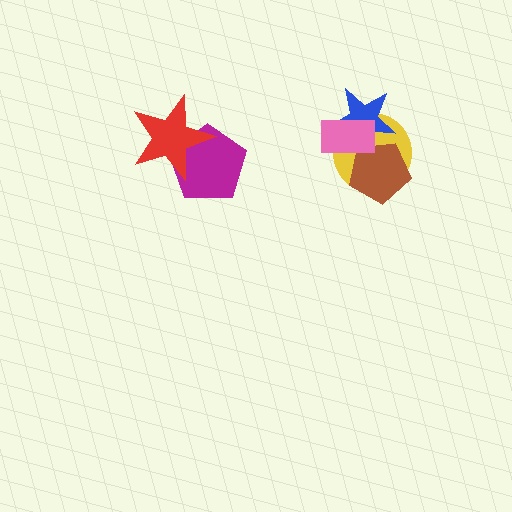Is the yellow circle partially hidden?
Yes, it is partially covered by another shape.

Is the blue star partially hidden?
Yes, it is partially covered by another shape.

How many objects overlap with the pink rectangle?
3 objects overlap with the pink rectangle.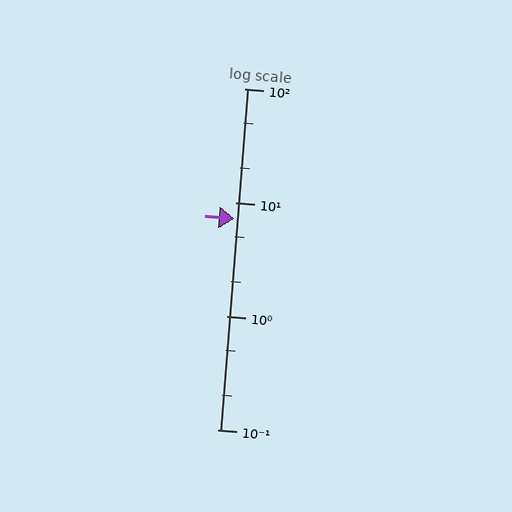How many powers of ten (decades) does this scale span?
The scale spans 3 decades, from 0.1 to 100.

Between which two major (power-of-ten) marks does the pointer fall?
The pointer is between 1 and 10.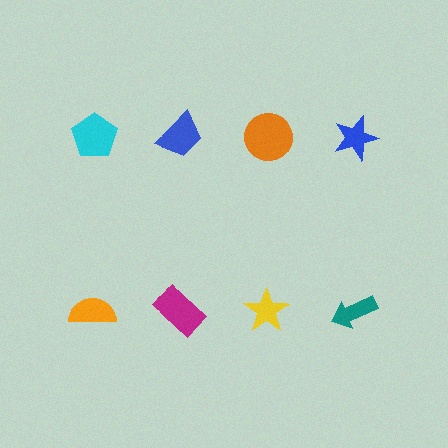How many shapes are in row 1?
4 shapes.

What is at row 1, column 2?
A blue trapezoid.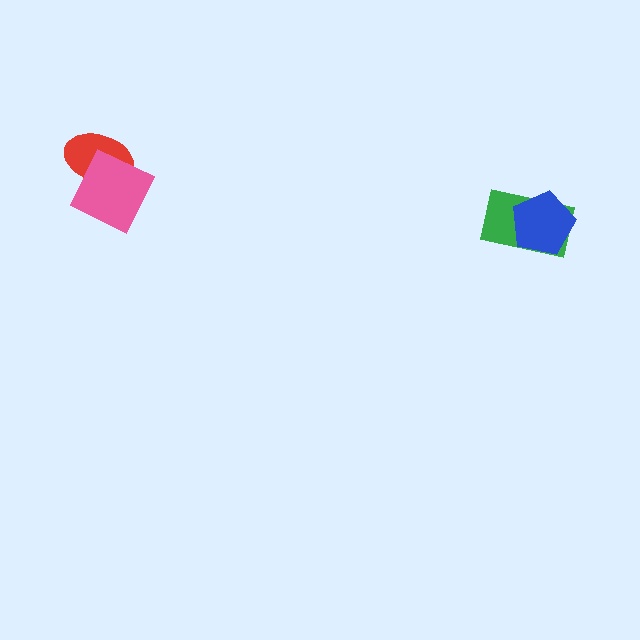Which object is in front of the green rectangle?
The blue pentagon is in front of the green rectangle.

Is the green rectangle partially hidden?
Yes, it is partially covered by another shape.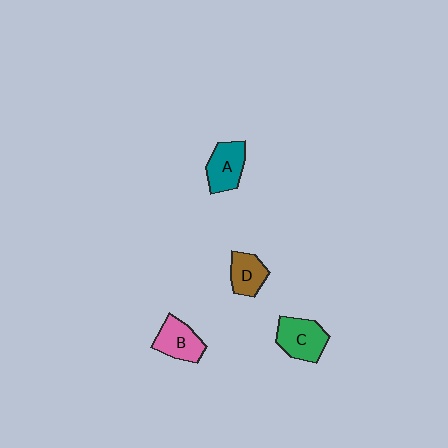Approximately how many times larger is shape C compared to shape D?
Approximately 1.4 times.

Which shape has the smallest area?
Shape D (brown).